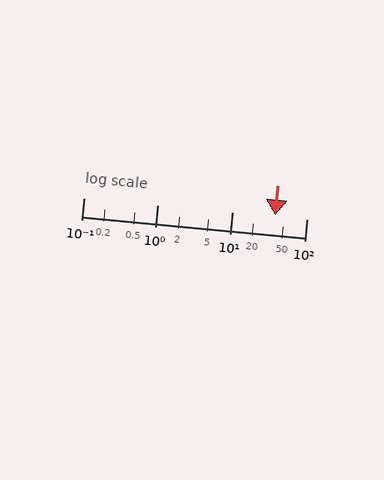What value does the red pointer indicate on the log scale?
The pointer indicates approximately 38.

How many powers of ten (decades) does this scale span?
The scale spans 3 decades, from 0.1 to 100.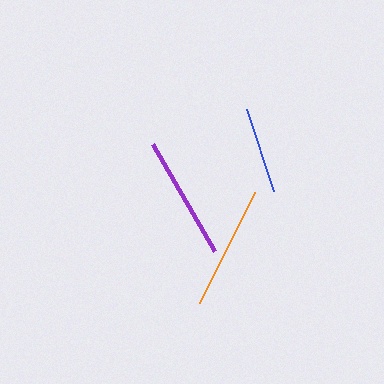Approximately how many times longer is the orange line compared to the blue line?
The orange line is approximately 1.4 times the length of the blue line.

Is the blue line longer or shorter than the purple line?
The purple line is longer than the blue line.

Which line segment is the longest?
The orange line is the longest at approximately 124 pixels.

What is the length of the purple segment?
The purple segment is approximately 124 pixels long.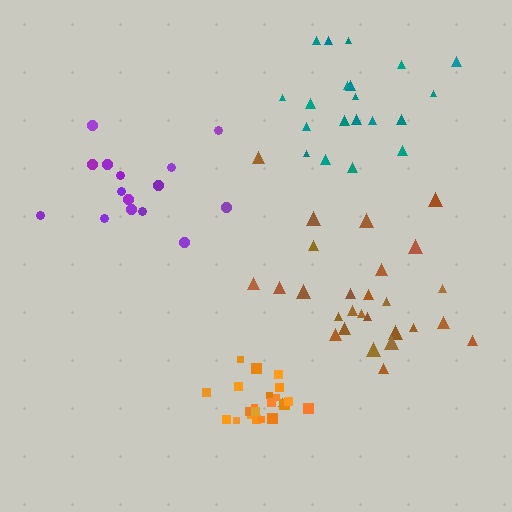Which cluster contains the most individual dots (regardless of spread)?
Brown (28).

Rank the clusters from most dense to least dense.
orange, teal, brown, purple.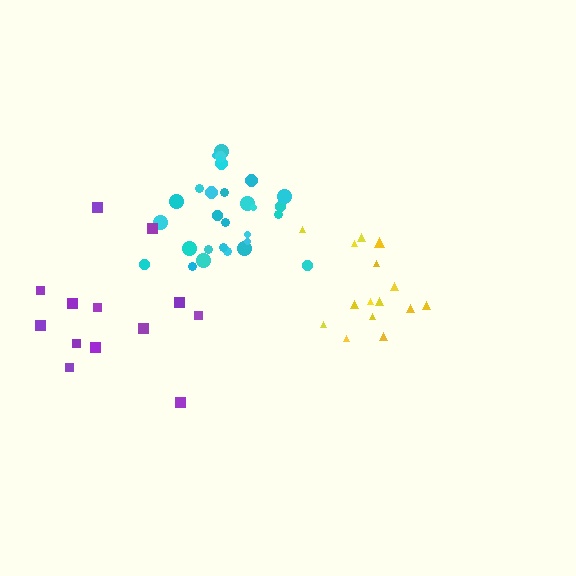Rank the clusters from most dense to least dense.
cyan, yellow, purple.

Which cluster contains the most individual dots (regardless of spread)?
Cyan (30).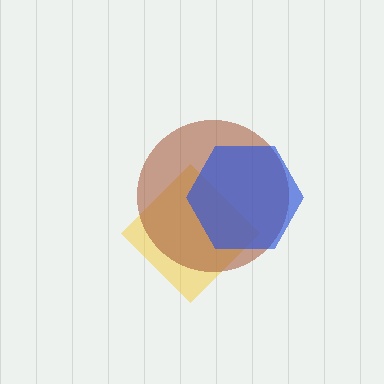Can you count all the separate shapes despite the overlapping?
Yes, there are 3 separate shapes.